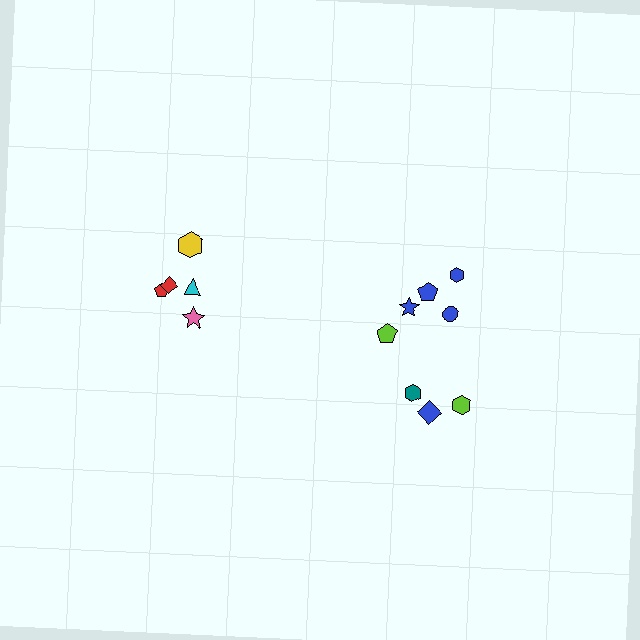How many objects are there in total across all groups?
There are 13 objects.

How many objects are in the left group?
There are 5 objects.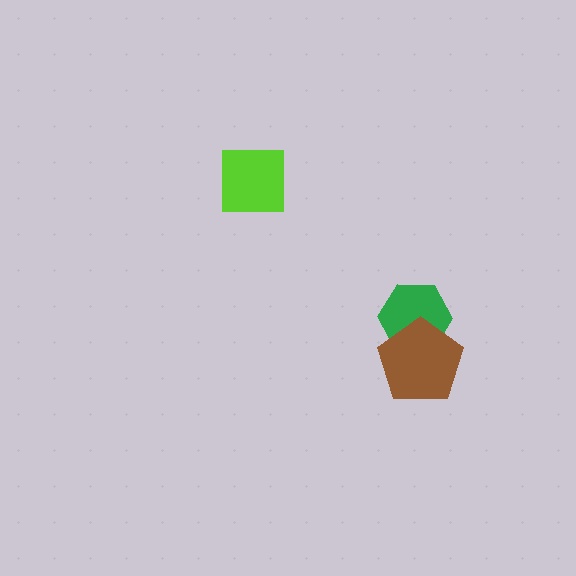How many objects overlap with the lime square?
0 objects overlap with the lime square.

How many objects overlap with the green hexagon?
1 object overlaps with the green hexagon.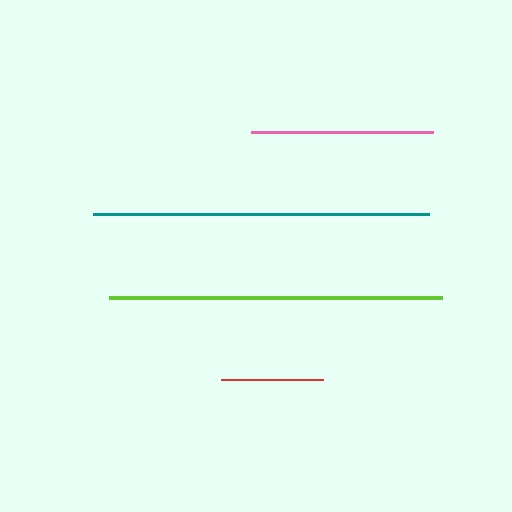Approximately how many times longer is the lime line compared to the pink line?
The lime line is approximately 1.8 times the length of the pink line.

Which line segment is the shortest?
The red line is the shortest at approximately 102 pixels.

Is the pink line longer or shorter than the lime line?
The lime line is longer than the pink line.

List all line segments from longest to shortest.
From longest to shortest: teal, lime, pink, red.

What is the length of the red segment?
The red segment is approximately 102 pixels long.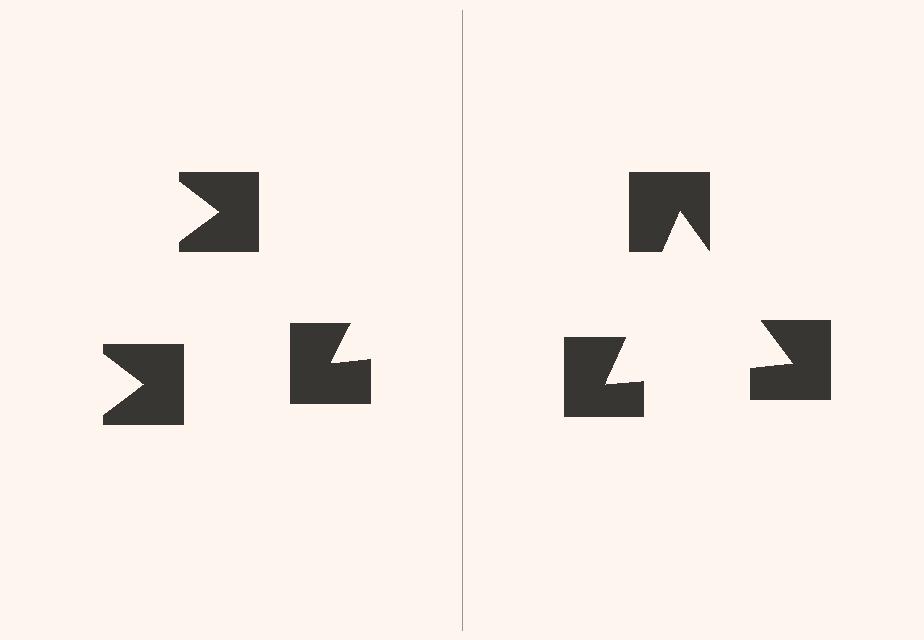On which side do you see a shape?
An illusory triangle appears on the right side. On the left side the wedge cuts are rotated, so no coherent shape forms.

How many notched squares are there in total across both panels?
6 — 3 on each side.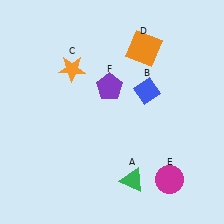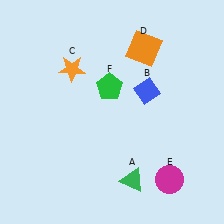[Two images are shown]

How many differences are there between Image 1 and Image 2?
There is 1 difference between the two images.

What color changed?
The pentagon (F) changed from purple in Image 1 to green in Image 2.